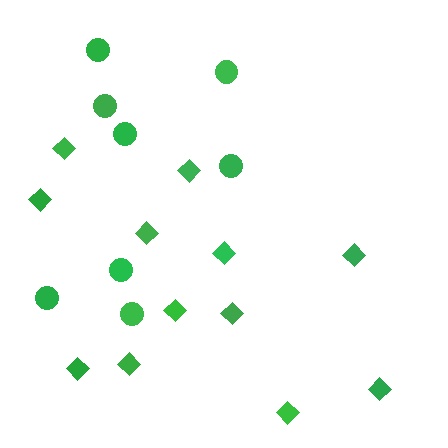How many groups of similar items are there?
There are 2 groups: one group of diamonds (12) and one group of circles (8).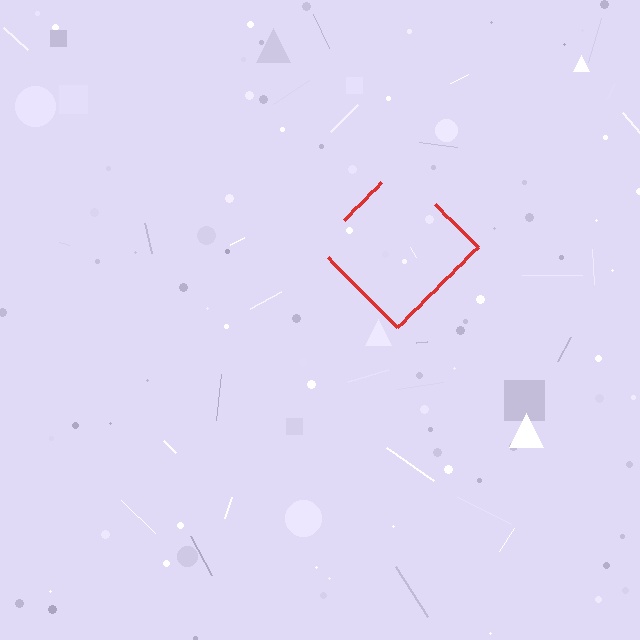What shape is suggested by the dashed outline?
The dashed outline suggests a diamond.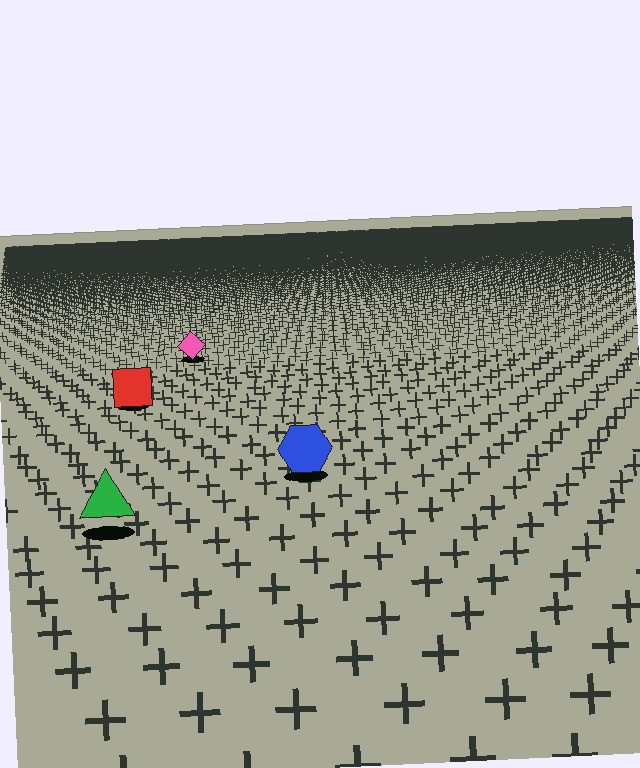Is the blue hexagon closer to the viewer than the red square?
Yes. The blue hexagon is closer — you can tell from the texture gradient: the ground texture is coarser near it.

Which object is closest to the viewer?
The green triangle is closest. The texture marks near it are larger and more spread out.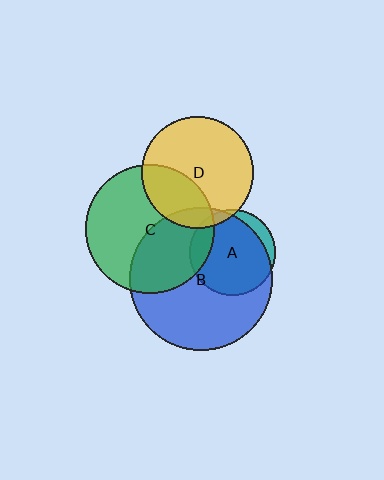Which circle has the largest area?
Circle B (blue).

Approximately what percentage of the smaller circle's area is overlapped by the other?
Approximately 10%.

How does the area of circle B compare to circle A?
Approximately 2.8 times.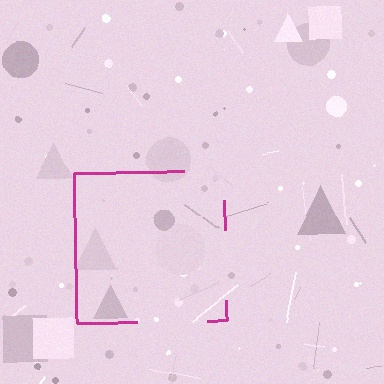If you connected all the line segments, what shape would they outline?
They would outline a square.